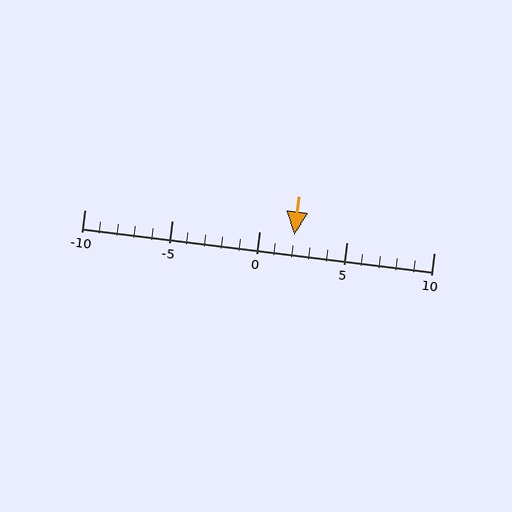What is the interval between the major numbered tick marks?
The major tick marks are spaced 5 units apart.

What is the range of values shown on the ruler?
The ruler shows values from -10 to 10.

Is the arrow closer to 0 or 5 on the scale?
The arrow is closer to 0.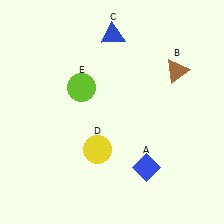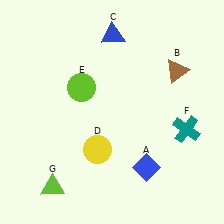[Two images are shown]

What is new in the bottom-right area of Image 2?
A teal cross (F) was added in the bottom-right area of Image 2.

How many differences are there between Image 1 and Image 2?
There are 2 differences between the two images.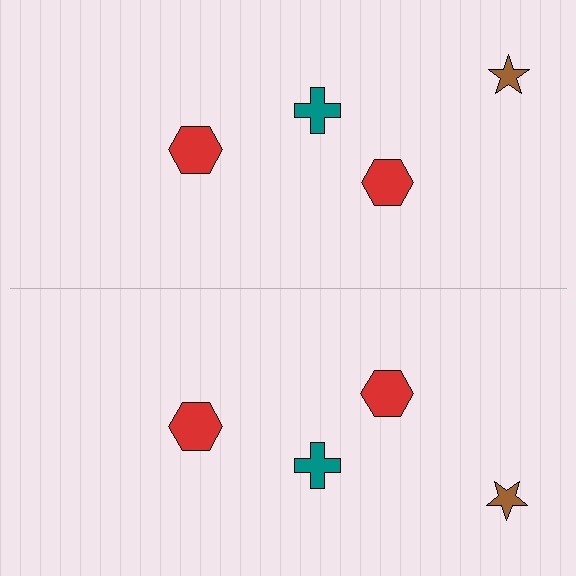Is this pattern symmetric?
Yes, this pattern has bilateral (reflection) symmetry.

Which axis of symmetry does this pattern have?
The pattern has a horizontal axis of symmetry running through the center of the image.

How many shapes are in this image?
There are 8 shapes in this image.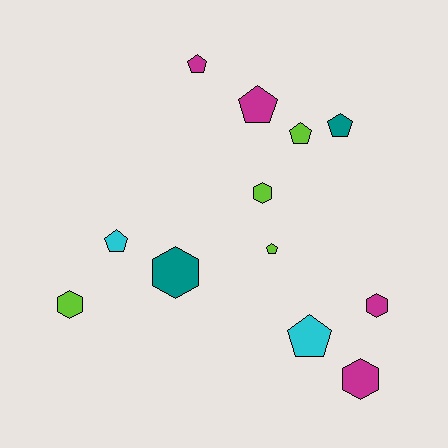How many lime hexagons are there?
There are 2 lime hexagons.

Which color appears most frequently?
Lime, with 4 objects.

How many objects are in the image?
There are 12 objects.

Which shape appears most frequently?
Pentagon, with 7 objects.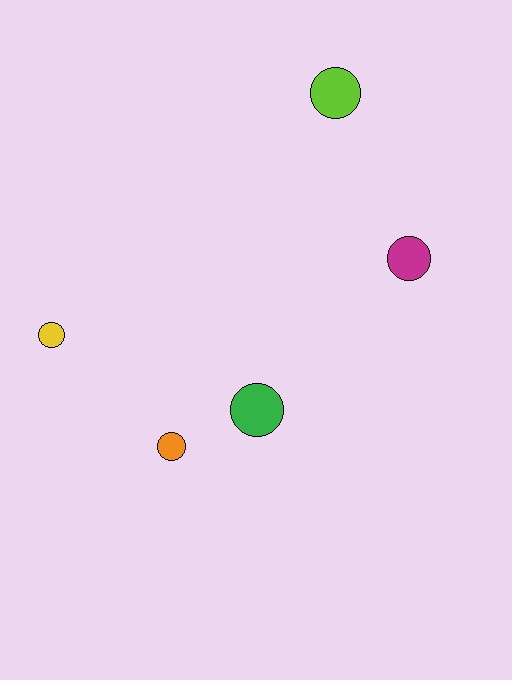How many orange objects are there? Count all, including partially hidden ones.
There is 1 orange object.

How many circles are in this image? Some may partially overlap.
There are 5 circles.